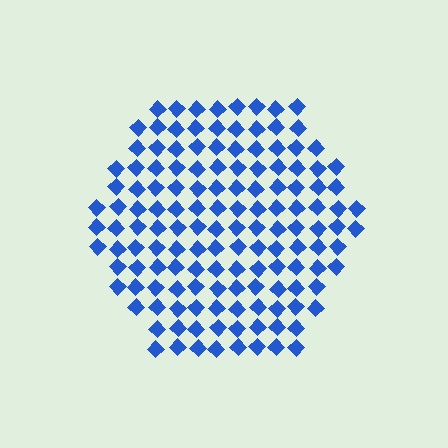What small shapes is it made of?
It is made of small diamonds.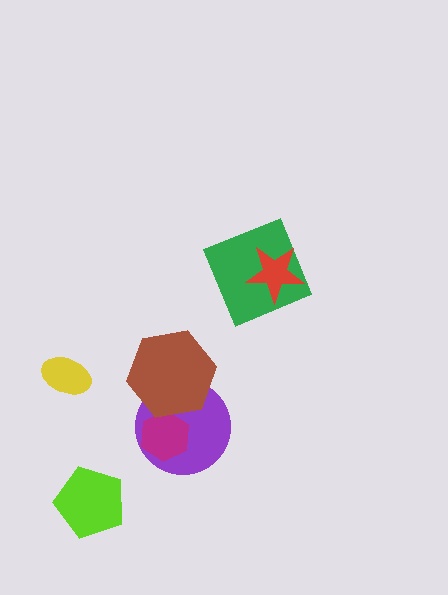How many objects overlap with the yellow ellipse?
0 objects overlap with the yellow ellipse.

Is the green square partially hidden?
Yes, it is partially covered by another shape.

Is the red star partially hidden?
No, no other shape covers it.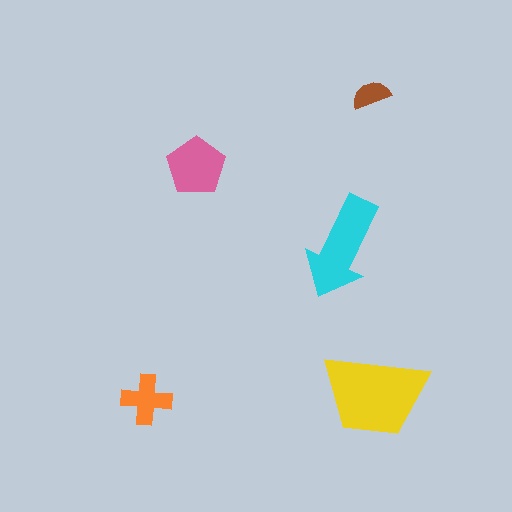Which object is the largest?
The yellow trapezoid.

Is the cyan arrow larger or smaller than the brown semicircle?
Larger.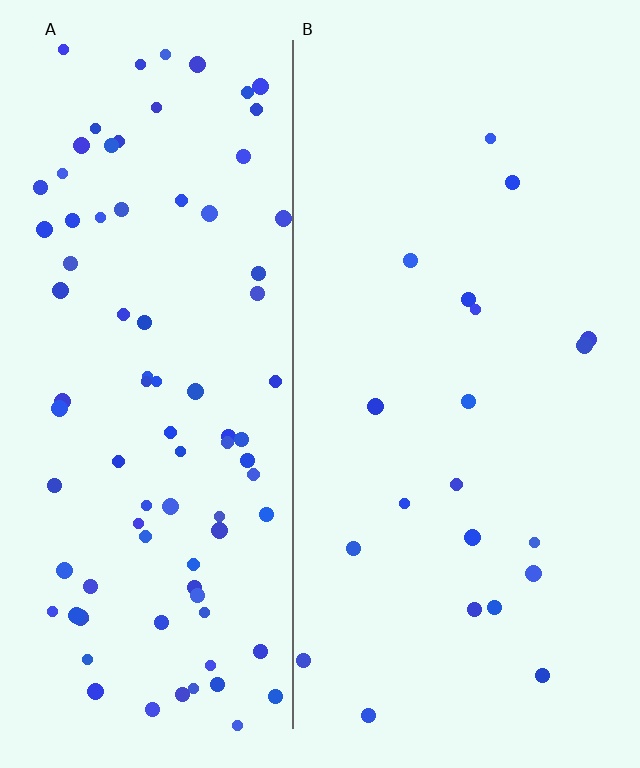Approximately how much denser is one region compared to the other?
Approximately 4.4× — region A over region B.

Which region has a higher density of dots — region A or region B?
A (the left).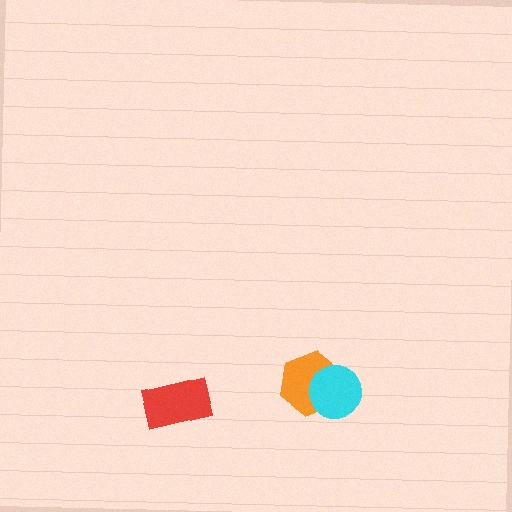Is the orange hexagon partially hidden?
Yes, it is partially covered by another shape.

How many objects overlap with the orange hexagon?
1 object overlaps with the orange hexagon.